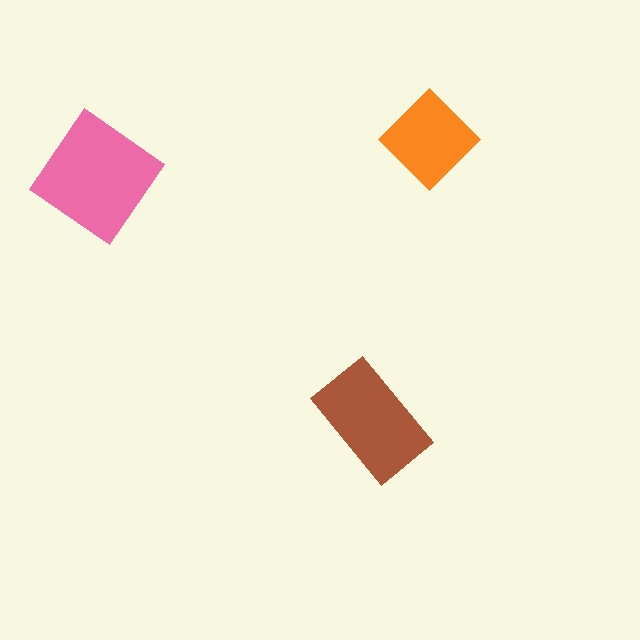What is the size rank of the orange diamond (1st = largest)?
3rd.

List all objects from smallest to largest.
The orange diamond, the brown rectangle, the pink diamond.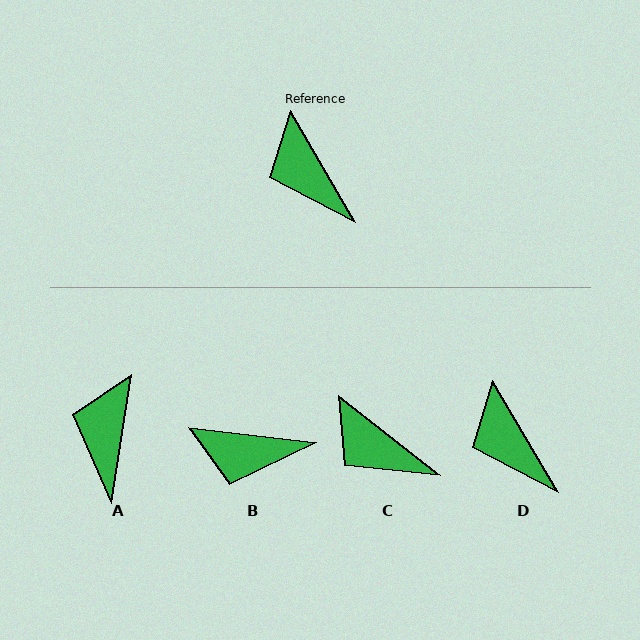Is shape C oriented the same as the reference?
No, it is off by about 21 degrees.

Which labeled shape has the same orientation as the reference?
D.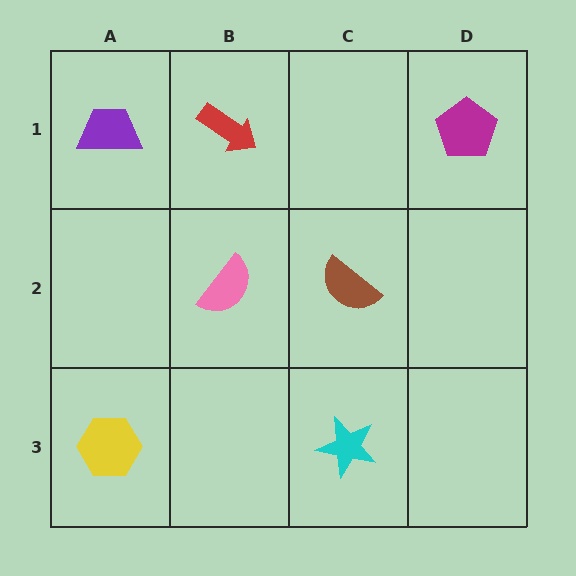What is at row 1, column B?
A red arrow.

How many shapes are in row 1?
3 shapes.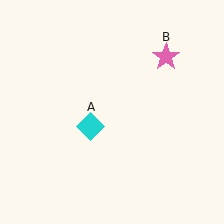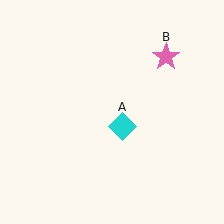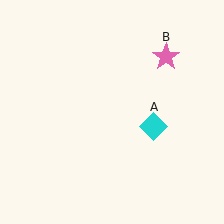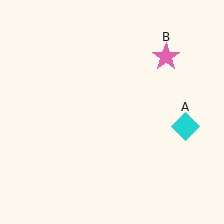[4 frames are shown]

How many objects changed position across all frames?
1 object changed position: cyan diamond (object A).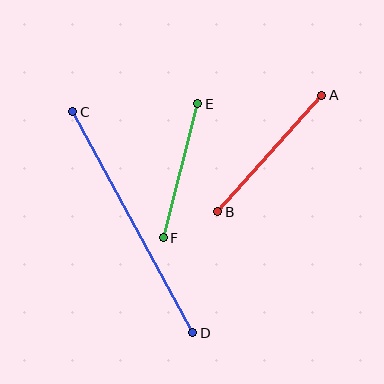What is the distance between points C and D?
The distance is approximately 252 pixels.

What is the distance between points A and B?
The distance is approximately 156 pixels.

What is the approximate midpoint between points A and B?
The midpoint is at approximately (270, 153) pixels.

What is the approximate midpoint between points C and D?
The midpoint is at approximately (133, 222) pixels.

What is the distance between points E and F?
The distance is approximately 138 pixels.